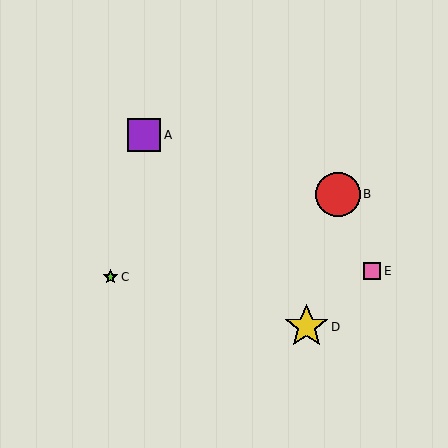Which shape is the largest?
The red circle (labeled B) is the largest.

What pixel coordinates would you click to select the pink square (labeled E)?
Click at (372, 271) to select the pink square E.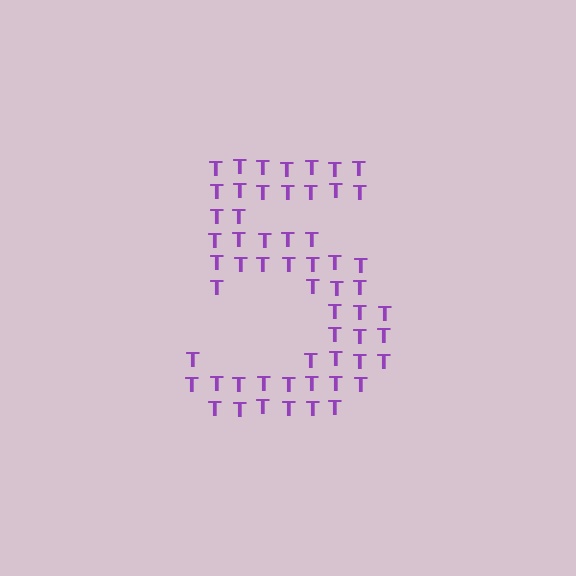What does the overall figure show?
The overall figure shows the digit 5.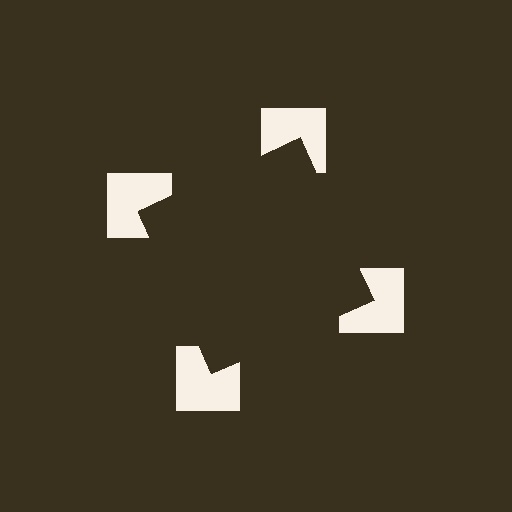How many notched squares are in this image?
There are 4 — one at each vertex of the illusory square.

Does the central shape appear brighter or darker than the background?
It typically appears slightly darker than the background, even though no actual brightness change is drawn.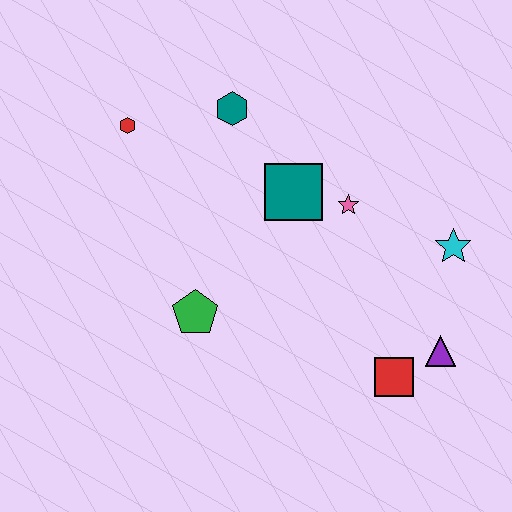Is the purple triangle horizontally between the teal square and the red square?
No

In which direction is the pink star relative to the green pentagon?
The pink star is to the right of the green pentagon.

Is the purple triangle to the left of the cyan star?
Yes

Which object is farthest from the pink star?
The red hexagon is farthest from the pink star.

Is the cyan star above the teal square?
No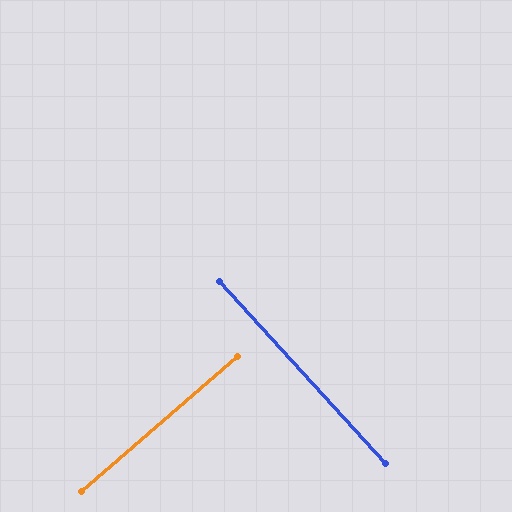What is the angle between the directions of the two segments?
Approximately 89 degrees.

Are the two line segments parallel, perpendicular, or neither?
Perpendicular — they meet at approximately 89°.